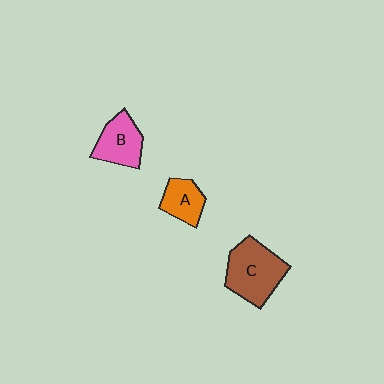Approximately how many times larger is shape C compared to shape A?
Approximately 1.9 times.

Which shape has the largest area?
Shape C (brown).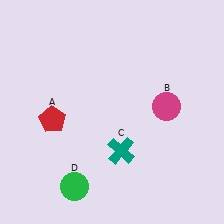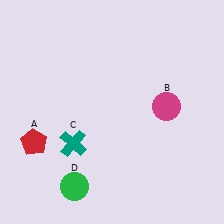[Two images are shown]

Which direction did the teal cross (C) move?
The teal cross (C) moved left.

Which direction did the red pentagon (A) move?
The red pentagon (A) moved down.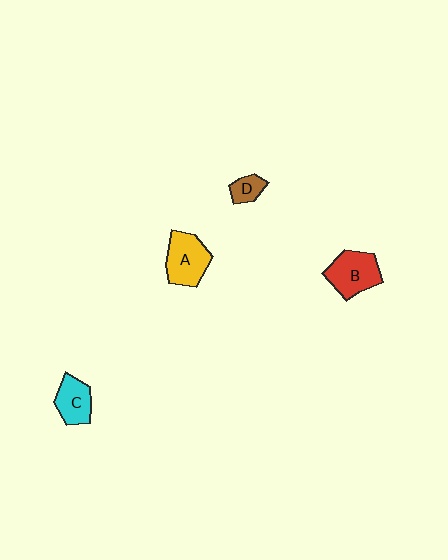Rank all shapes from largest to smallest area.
From largest to smallest: B (red), A (yellow), C (cyan), D (brown).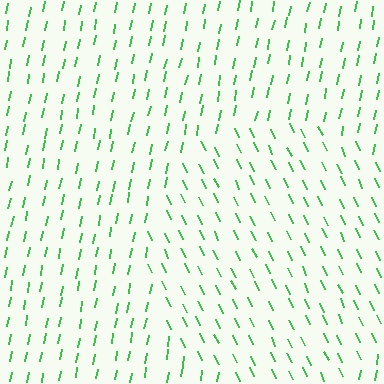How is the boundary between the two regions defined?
The boundary is defined purely by a change in line orientation (approximately 35 degrees difference). All lines are the same color and thickness.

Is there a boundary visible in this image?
Yes, there is a texture boundary formed by a change in line orientation.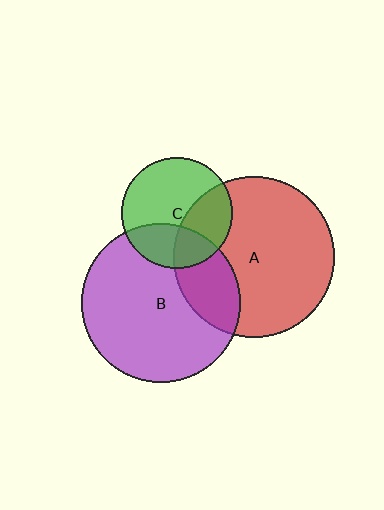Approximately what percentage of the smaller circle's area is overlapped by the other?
Approximately 30%.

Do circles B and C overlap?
Yes.